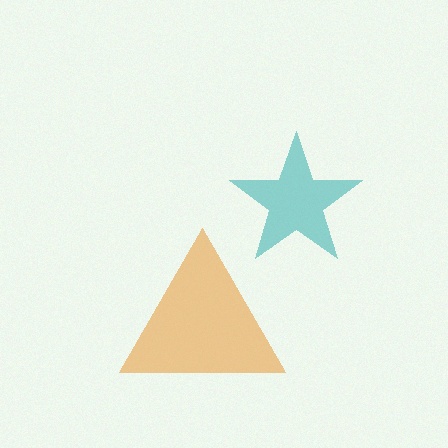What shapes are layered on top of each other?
The layered shapes are: a teal star, an orange triangle.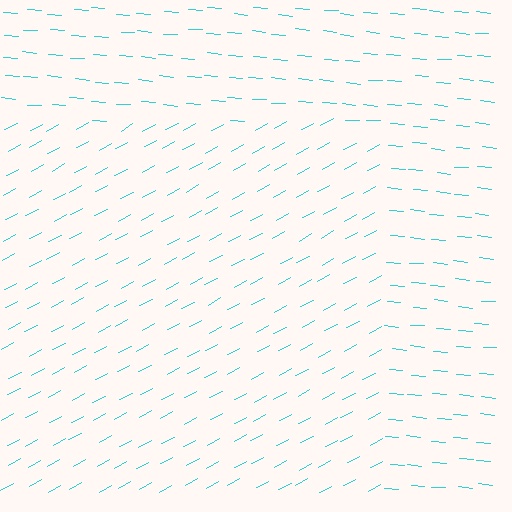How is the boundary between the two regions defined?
The boundary is defined purely by a change in line orientation (approximately 33 degrees difference). All lines are the same color and thickness.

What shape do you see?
I see a rectangle.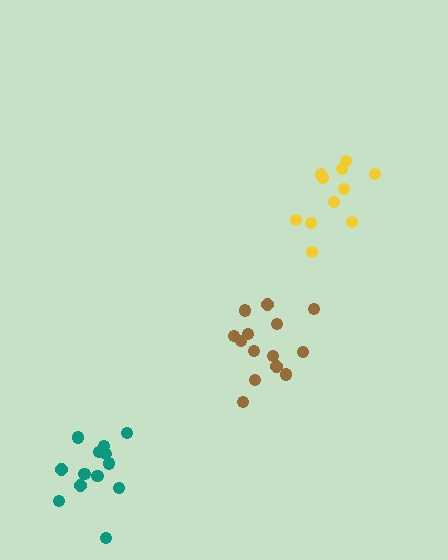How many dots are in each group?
Group 1: 13 dots, Group 2: 11 dots, Group 3: 14 dots (38 total).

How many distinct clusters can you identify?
There are 3 distinct clusters.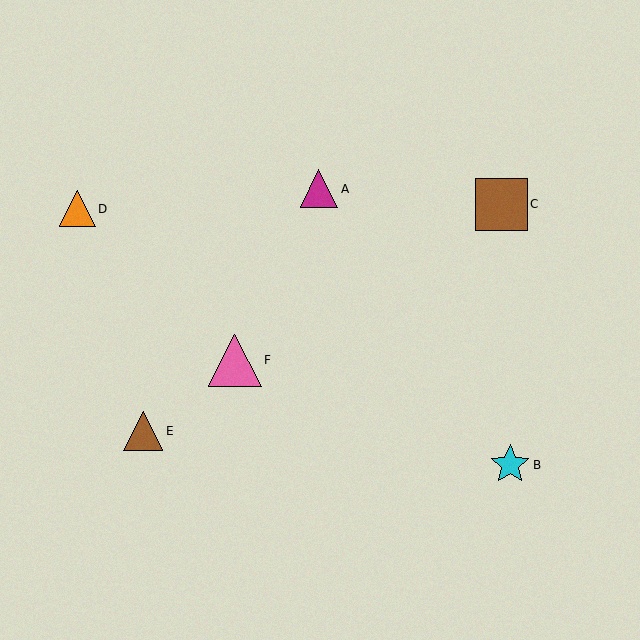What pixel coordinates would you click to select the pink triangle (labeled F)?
Click at (235, 360) to select the pink triangle F.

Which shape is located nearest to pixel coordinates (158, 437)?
The brown triangle (labeled E) at (143, 431) is nearest to that location.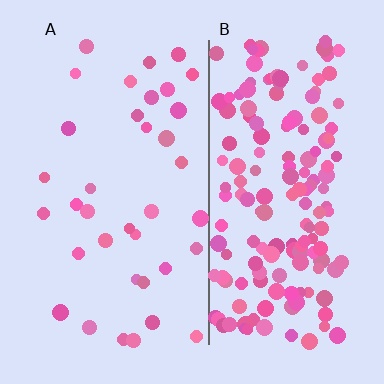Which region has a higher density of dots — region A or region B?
B (the right).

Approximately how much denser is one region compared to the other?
Approximately 4.5× — region B over region A.